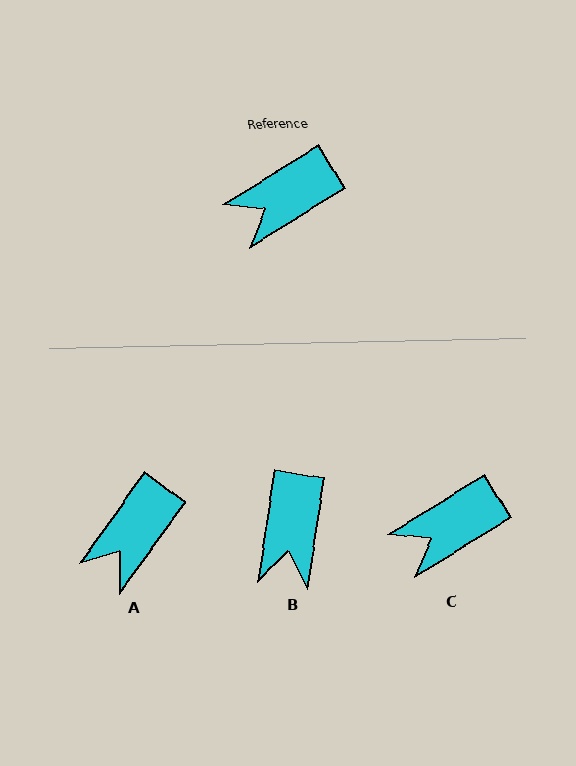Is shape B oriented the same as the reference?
No, it is off by about 50 degrees.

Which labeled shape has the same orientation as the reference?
C.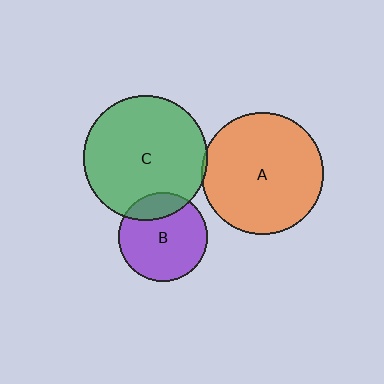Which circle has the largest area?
Circle C (green).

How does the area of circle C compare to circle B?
Approximately 2.0 times.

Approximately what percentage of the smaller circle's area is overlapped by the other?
Approximately 5%.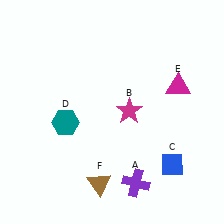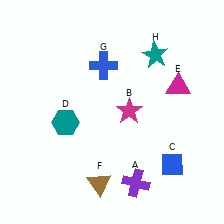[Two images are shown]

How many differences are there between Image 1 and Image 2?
There are 2 differences between the two images.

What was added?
A blue cross (G), a teal star (H) were added in Image 2.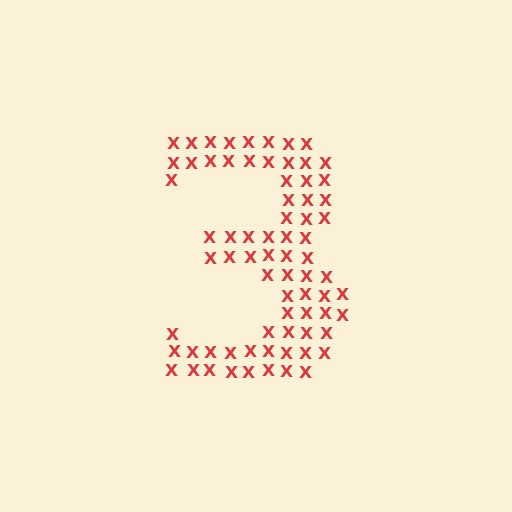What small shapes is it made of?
It is made of small letter X's.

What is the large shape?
The large shape is the digit 3.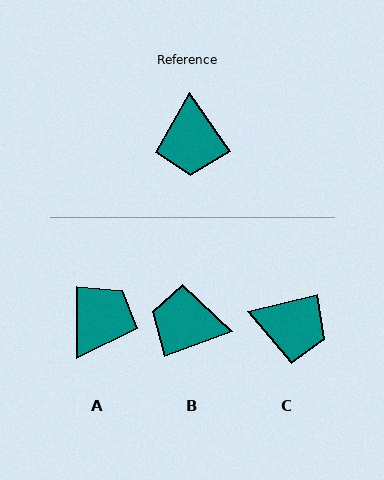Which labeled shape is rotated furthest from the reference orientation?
A, about 145 degrees away.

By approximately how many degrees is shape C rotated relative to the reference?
Approximately 69 degrees counter-clockwise.